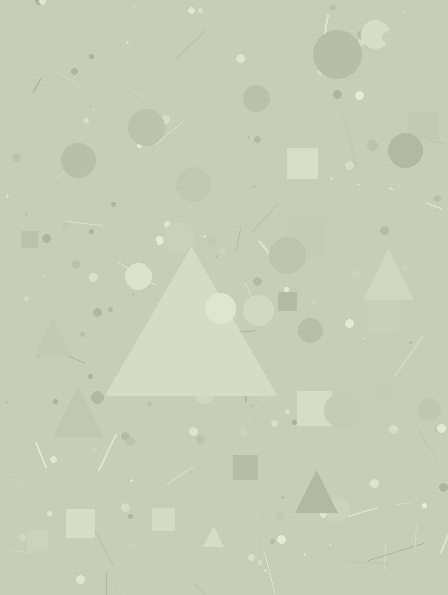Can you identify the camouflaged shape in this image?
The camouflaged shape is a triangle.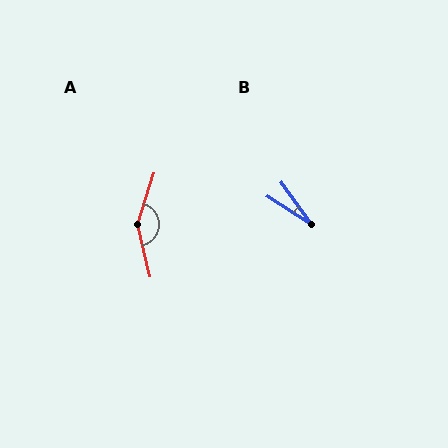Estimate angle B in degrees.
Approximately 22 degrees.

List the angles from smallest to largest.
B (22°), A (149°).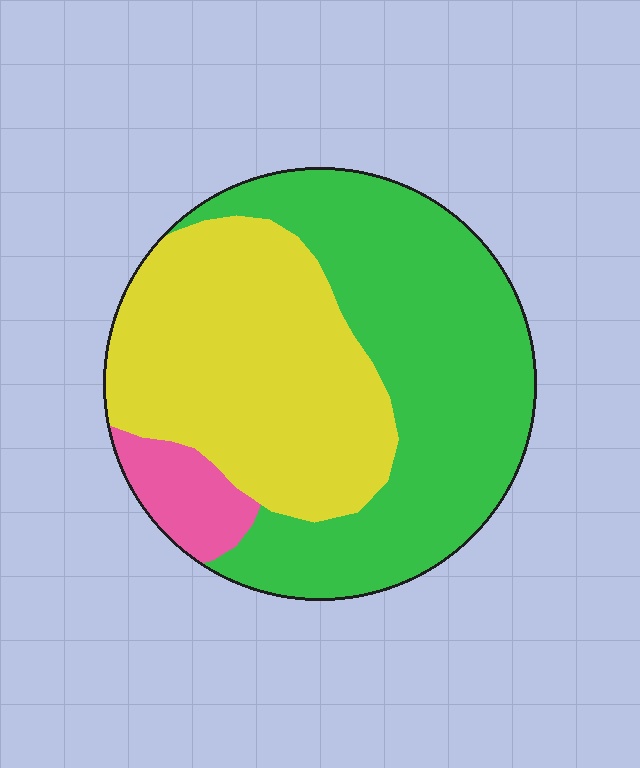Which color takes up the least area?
Pink, at roughly 10%.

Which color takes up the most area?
Green, at roughly 50%.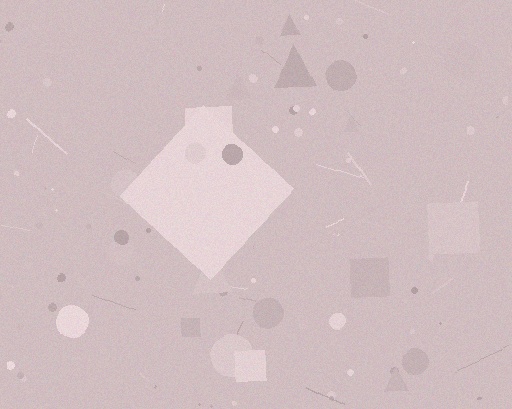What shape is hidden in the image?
A diamond is hidden in the image.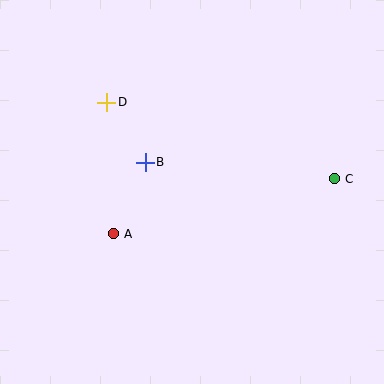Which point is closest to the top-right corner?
Point C is closest to the top-right corner.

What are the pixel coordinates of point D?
Point D is at (107, 102).